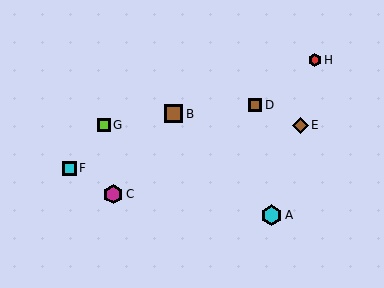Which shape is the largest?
The cyan hexagon (labeled A) is the largest.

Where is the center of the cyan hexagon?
The center of the cyan hexagon is at (271, 215).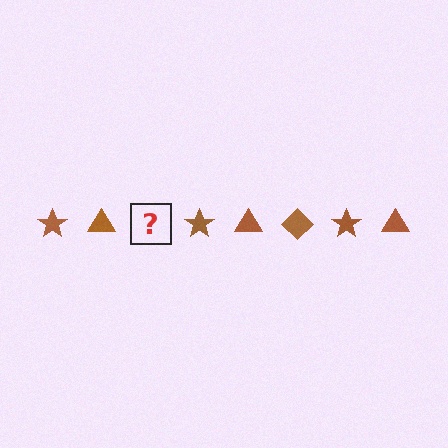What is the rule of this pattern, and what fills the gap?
The rule is that the pattern cycles through star, triangle, diamond shapes in brown. The gap should be filled with a brown diamond.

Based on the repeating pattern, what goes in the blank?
The blank should be a brown diamond.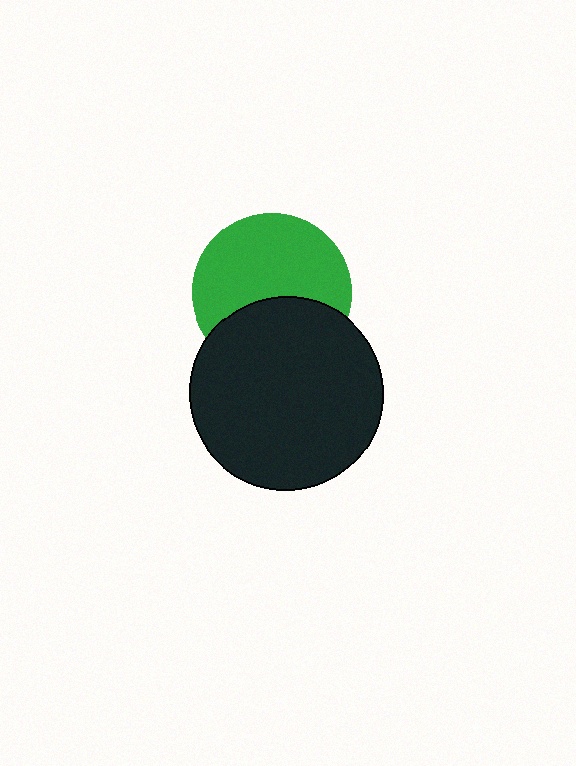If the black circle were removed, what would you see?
You would see the complete green circle.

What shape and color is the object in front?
The object in front is a black circle.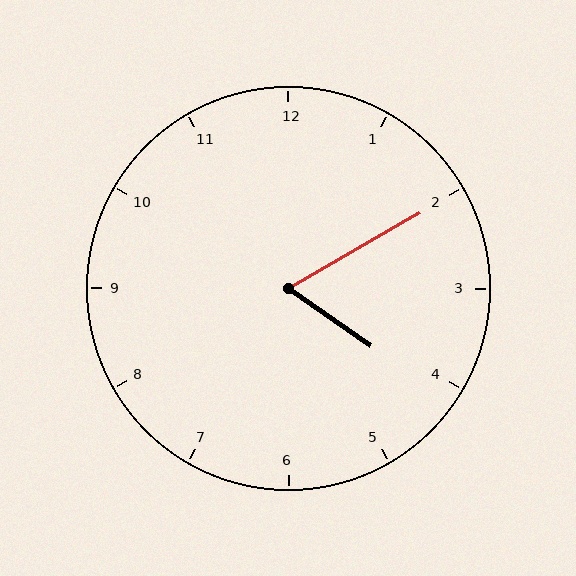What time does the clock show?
4:10.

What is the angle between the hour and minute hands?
Approximately 65 degrees.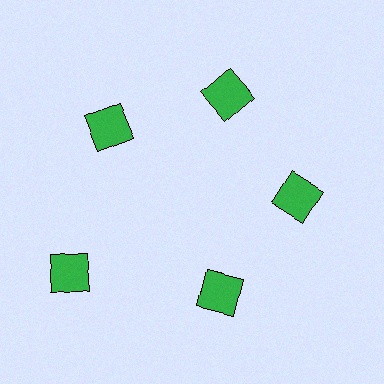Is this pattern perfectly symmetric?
No. The 5 green squares are arranged in a ring, but one element near the 8 o'clock position is pushed outward from the center, breaking the 5-fold rotational symmetry.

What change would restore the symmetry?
The symmetry would be restored by moving it inward, back onto the ring so that all 5 squares sit at equal angles and equal distance from the center.